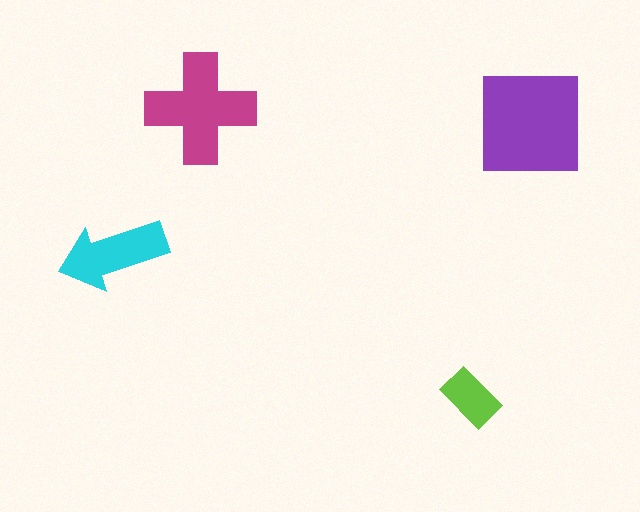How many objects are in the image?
There are 4 objects in the image.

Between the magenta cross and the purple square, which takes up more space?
The purple square.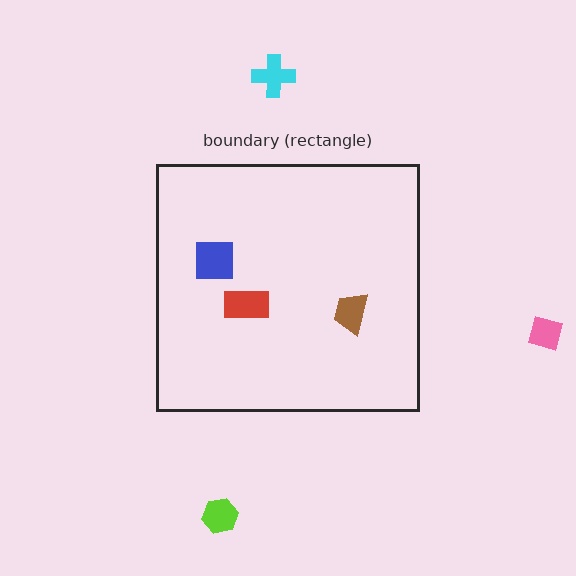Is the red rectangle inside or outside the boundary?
Inside.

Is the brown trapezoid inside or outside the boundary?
Inside.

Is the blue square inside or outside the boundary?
Inside.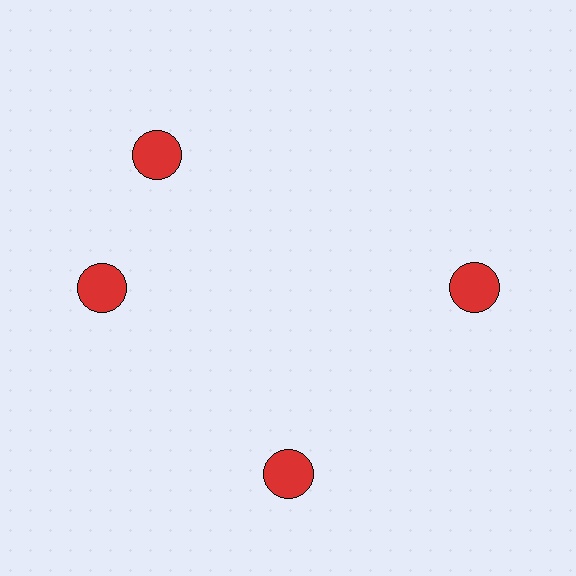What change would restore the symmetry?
The symmetry would be restored by rotating it back into even spacing with its neighbors so that all 4 circles sit at equal angles and equal distance from the center.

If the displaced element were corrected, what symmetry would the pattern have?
It would have 4-fold rotational symmetry — the pattern would map onto itself every 90 degrees.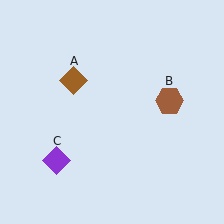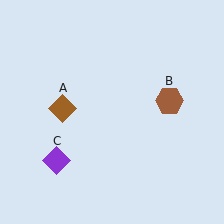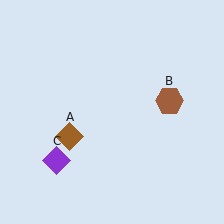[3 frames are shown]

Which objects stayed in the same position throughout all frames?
Brown hexagon (object B) and purple diamond (object C) remained stationary.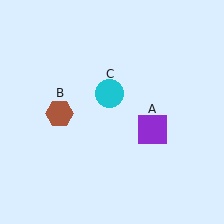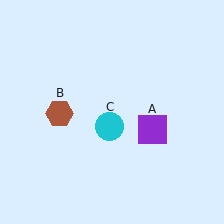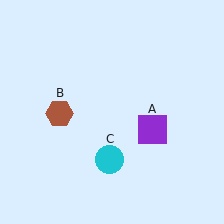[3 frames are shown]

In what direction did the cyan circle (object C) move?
The cyan circle (object C) moved down.